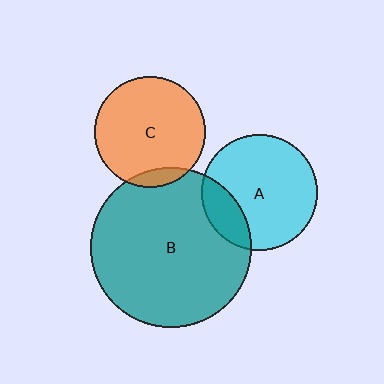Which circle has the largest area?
Circle B (teal).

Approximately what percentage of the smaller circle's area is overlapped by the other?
Approximately 10%.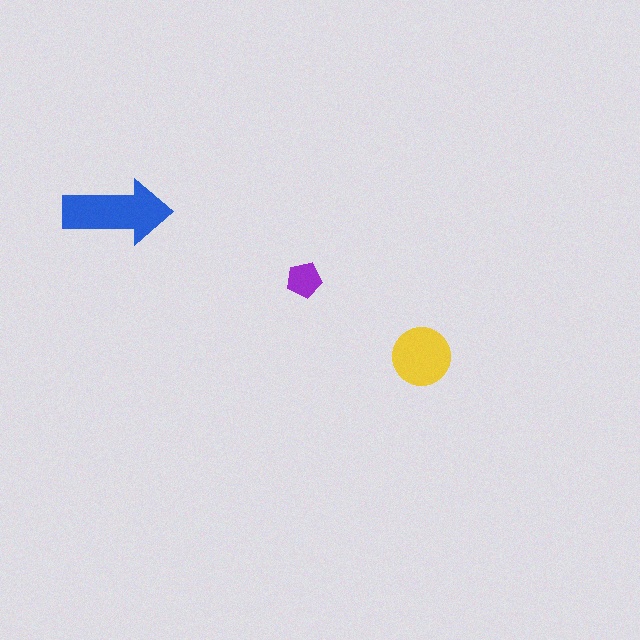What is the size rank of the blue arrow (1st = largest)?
1st.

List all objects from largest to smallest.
The blue arrow, the yellow circle, the purple pentagon.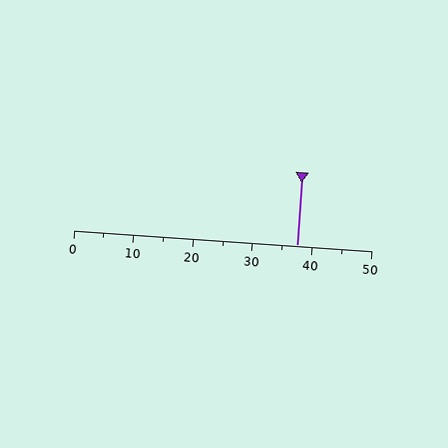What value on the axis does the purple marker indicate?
The marker indicates approximately 37.5.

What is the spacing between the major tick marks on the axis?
The major ticks are spaced 10 apart.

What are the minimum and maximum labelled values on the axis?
The axis runs from 0 to 50.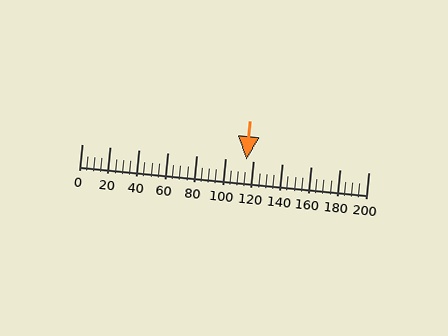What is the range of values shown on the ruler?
The ruler shows values from 0 to 200.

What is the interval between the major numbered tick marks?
The major tick marks are spaced 20 units apart.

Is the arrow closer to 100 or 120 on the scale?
The arrow is closer to 120.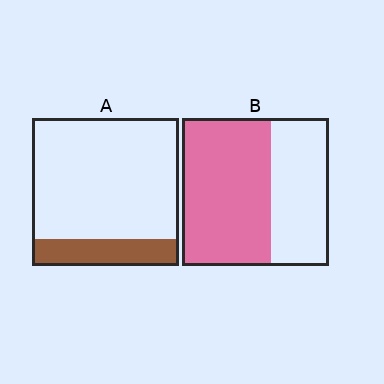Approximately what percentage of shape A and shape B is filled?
A is approximately 20% and B is approximately 60%.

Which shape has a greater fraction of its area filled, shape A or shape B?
Shape B.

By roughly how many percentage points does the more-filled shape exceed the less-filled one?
By roughly 40 percentage points (B over A).